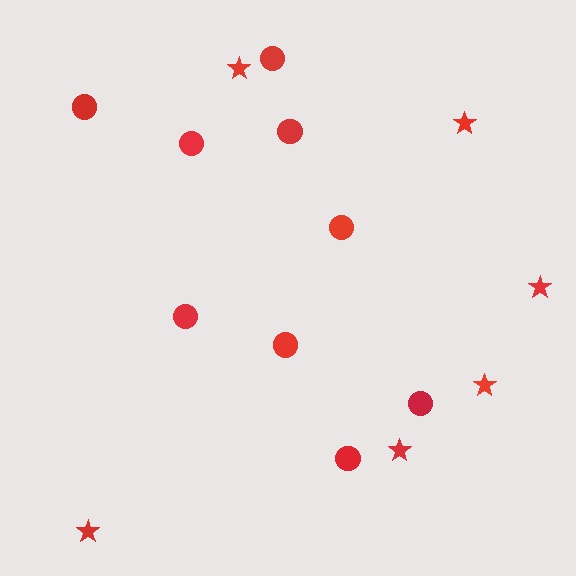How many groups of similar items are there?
There are 2 groups: one group of circles (9) and one group of stars (6).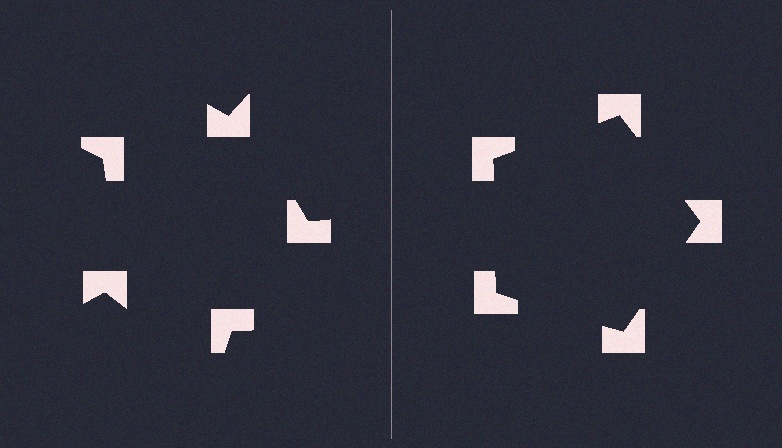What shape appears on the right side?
An illusory pentagon.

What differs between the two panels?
The notched squares are positioned identically on both sides; only the wedge orientations differ. On the right they align to a pentagon; on the left they are misaligned.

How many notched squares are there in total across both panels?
10 — 5 on each side.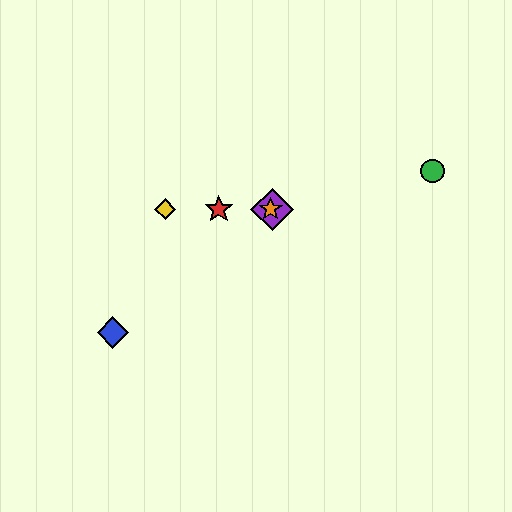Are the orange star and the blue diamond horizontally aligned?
No, the orange star is at y≈209 and the blue diamond is at y≈332.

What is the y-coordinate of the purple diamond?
The purple diamond is at y≈209.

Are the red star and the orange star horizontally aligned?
Yes, both are at y≈209.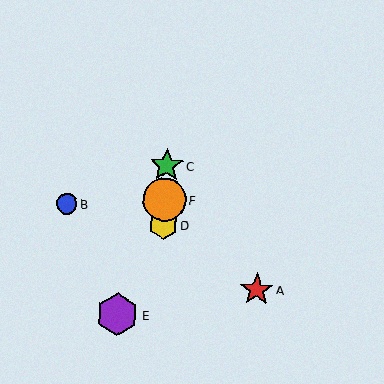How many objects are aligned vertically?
3 objects (C, D, F) are aligned vertically.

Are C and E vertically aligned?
No, C is at x≈166 and E is at x≈117.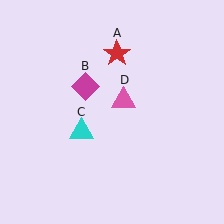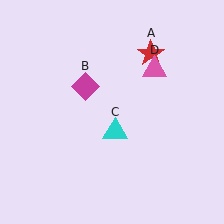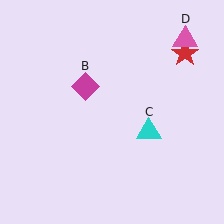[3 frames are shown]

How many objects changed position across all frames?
3 objects changed position: red star (object A), cyan triangle (object C), pink triangle (object D).